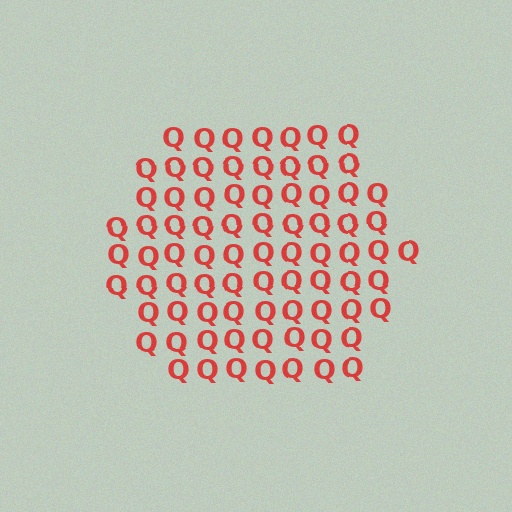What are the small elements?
The small elements are letter Q's.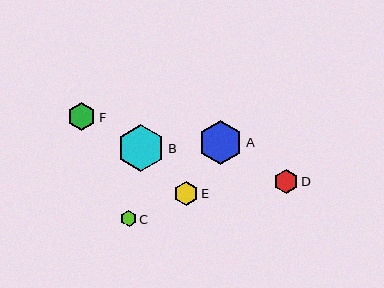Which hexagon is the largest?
Hexagon B is the largest with a size of approximately 48 pixels.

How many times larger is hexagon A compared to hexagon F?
Hexagon A is approximately 1.6 times the size of hexagon F.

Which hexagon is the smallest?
Hexagon C is the smallest with a size of approximately 16 pixels.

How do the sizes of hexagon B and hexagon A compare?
Hexagon B and hexagon A are approximately the same size.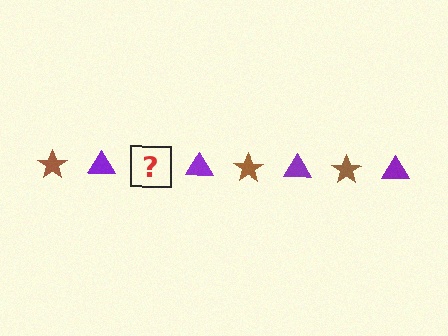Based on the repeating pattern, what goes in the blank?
The blank should be a brown star.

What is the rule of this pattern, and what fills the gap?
The rule is that the pattern alternates between brown star and purple triangle. The gap should be filled with a brown star.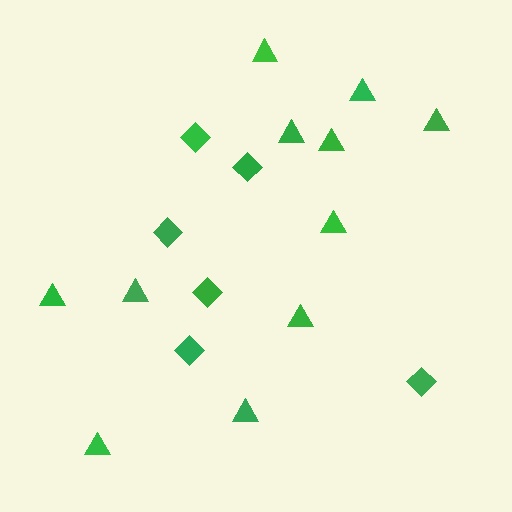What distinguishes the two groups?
There are 2 groups: one group of diamonds (6) and one group of triangles (11).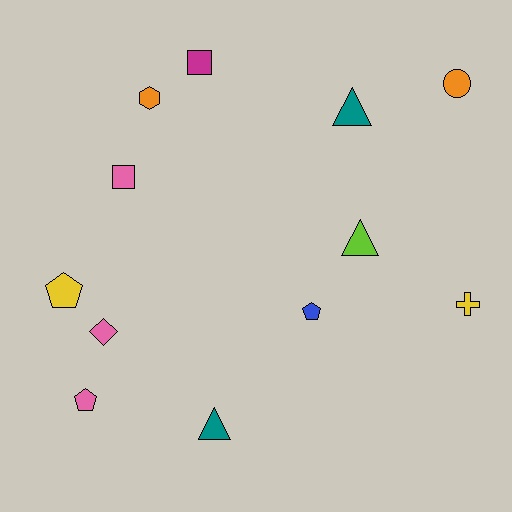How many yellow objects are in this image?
There are 2 yellow objects.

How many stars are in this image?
There are no stars.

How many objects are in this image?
There are 12 objects.